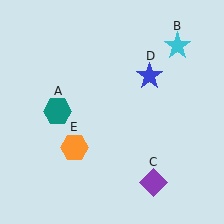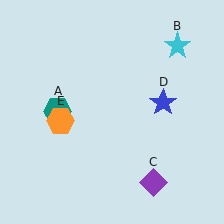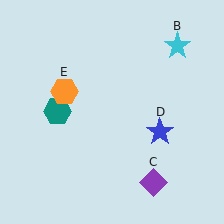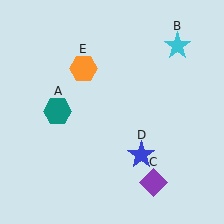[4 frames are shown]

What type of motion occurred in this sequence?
The blue star (object D), orange hexagon (object E) rotated clockwise around the center of the scene.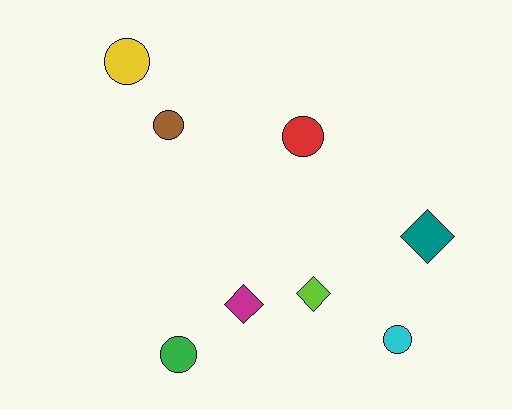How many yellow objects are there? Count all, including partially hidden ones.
There is 1 yellow object.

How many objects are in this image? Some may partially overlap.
There are 8 objects.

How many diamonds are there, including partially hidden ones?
There are 3 diamonds.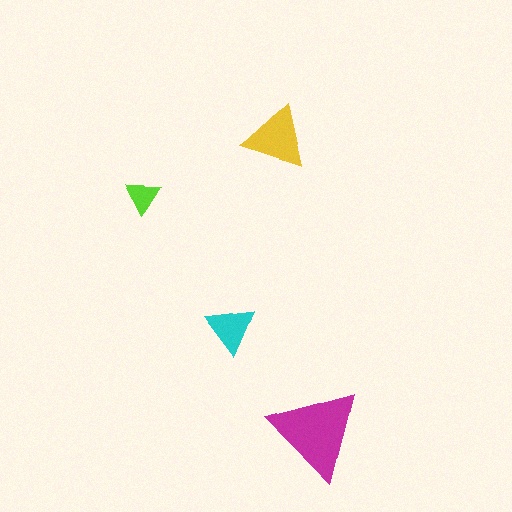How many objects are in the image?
There are 4 objects in the image.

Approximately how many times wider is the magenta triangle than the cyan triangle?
About 2 times wider.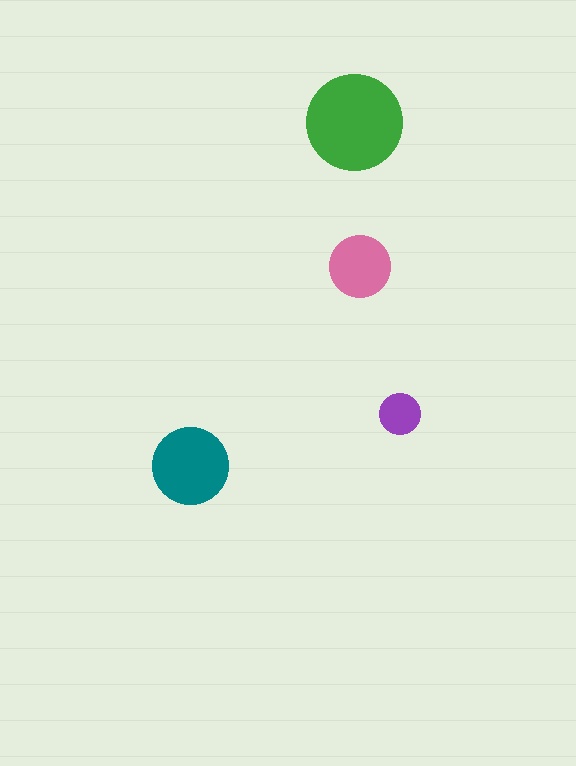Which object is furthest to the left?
The teal circle is leftmost.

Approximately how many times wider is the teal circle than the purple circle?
About 2 times wider.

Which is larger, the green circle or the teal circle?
The green one.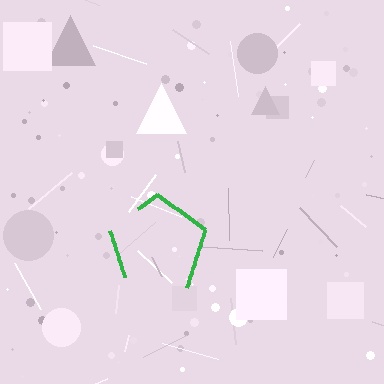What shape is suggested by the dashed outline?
The dashed outline suggests a pentagon.